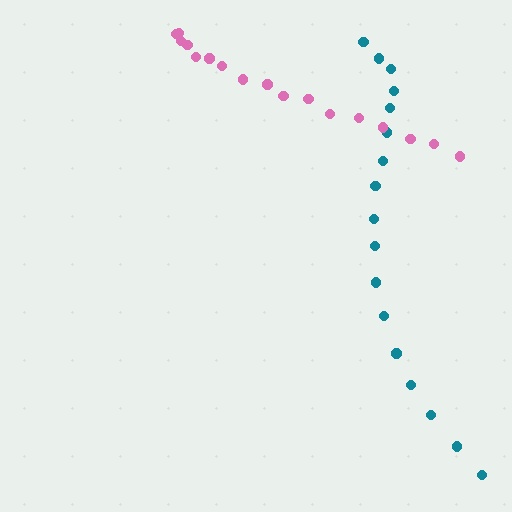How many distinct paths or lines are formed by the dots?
There are 2 distinct paths.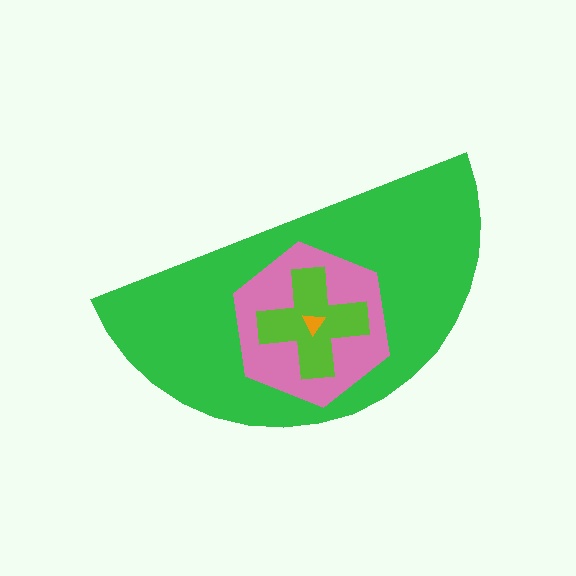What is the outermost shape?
The green semicircle.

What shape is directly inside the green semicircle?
The pink hexagon.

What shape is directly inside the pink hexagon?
The lime cross.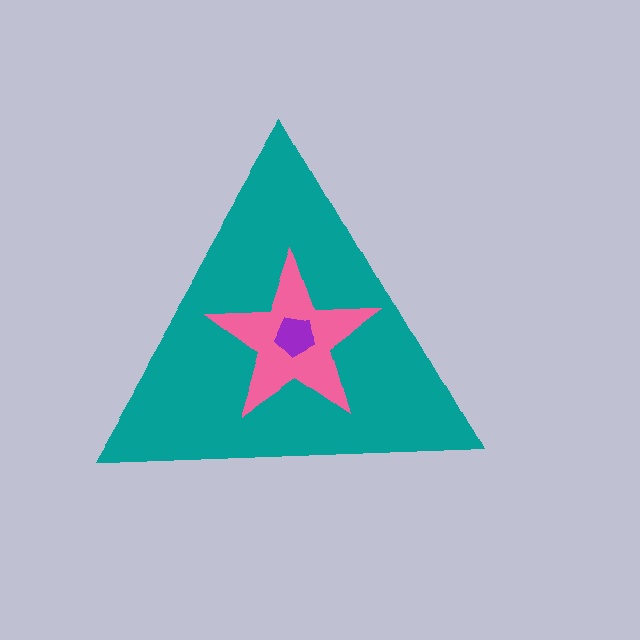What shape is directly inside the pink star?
The purple pentagon.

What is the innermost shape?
The purple pentagon.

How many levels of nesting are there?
3.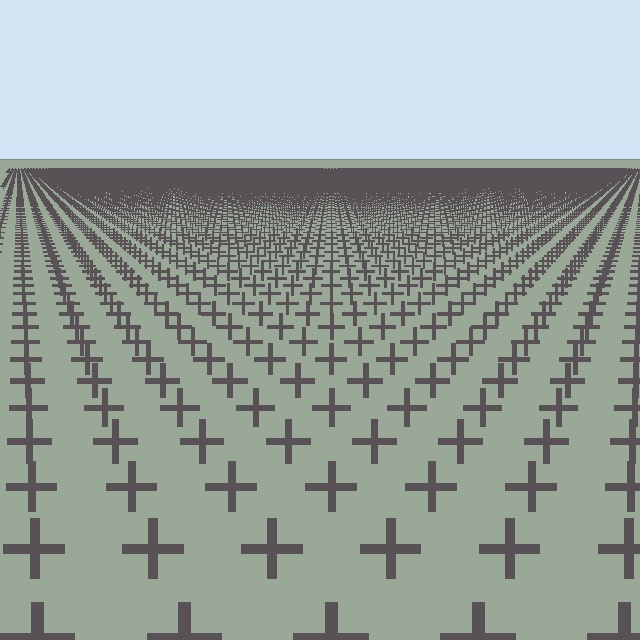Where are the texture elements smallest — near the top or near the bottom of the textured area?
Near the top.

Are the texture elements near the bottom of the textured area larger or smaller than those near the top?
Larger. Near the bottom, elements are closer to the viewer and appear at a bigger on-screen size.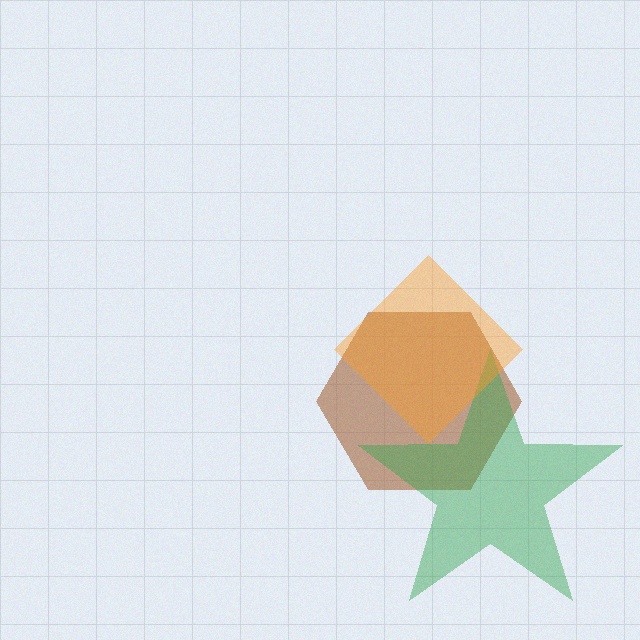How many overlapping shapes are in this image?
There are 3 overlapping shapes in the image.